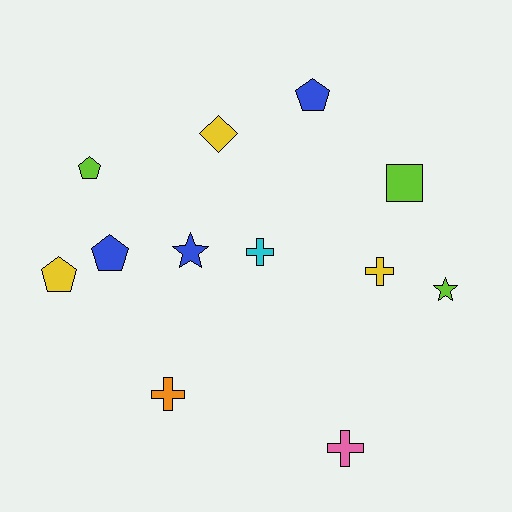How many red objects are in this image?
There are no red objects.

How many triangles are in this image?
There are no triangles.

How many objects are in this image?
There are 12 objects.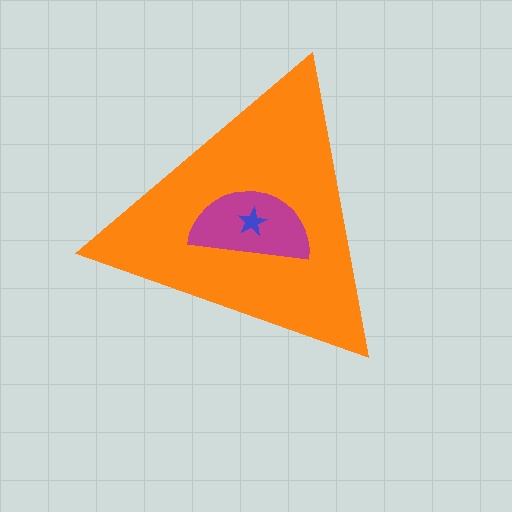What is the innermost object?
The blue star.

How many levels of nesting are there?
3.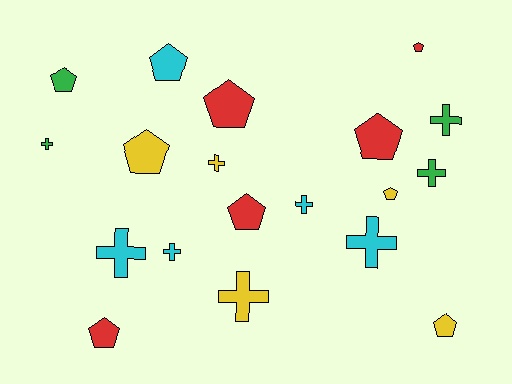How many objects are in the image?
There are 19 objects.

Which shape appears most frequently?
Pentagon, with 10 objects.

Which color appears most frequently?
Red, with 5 objects.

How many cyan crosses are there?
There are 4 cyan crosses.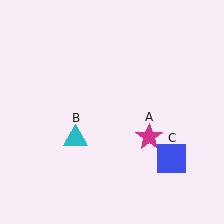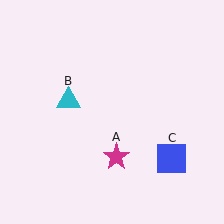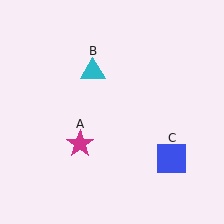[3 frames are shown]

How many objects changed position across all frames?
2 objects changed position: magenta star (object A), cyan triangle (object B).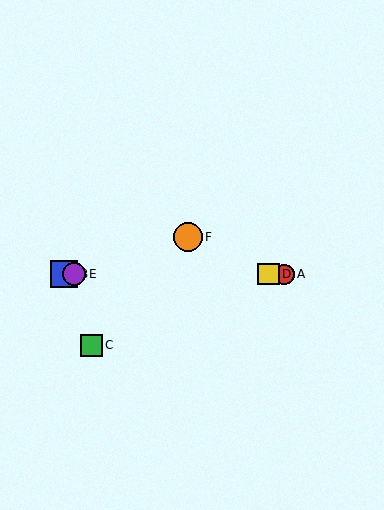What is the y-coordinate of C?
Object C is at y≈345.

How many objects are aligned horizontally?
4 objects (A, B, D, E) are aligned horizontally.